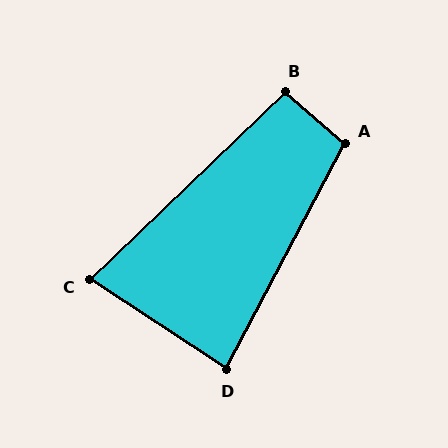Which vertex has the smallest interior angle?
C, at approximately 77 degrees.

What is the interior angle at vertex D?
Approximately 85 degrees (acute).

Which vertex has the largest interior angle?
A, at approximately 103 degrees.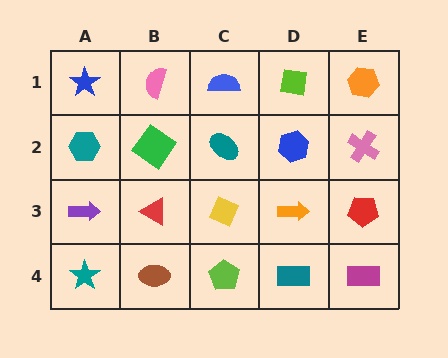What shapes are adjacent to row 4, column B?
A red triangle (row 3, column B), a teal star (row 4, column A), a lime pentagon (row 4, column C).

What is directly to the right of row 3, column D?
A red pentagon.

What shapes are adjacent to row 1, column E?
A pink cross (row 2, column E), a lime square (row 1, column D).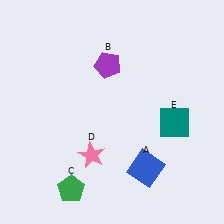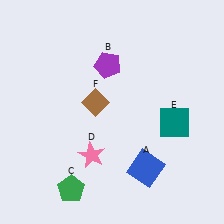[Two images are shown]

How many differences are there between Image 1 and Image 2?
There is 1 difference between the two images.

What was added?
A brown diamond (F) was added in Image 2.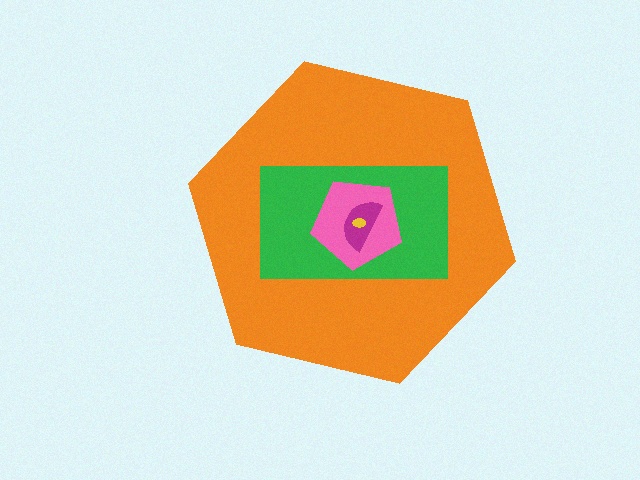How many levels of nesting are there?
5.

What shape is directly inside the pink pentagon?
The magenta semicircle.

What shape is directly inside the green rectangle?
The pink pentagon.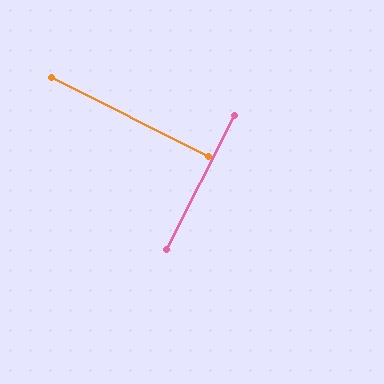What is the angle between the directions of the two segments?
Approximately 90 degrees.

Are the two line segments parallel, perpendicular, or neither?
Perpendicular — they meet at approximately 90°.